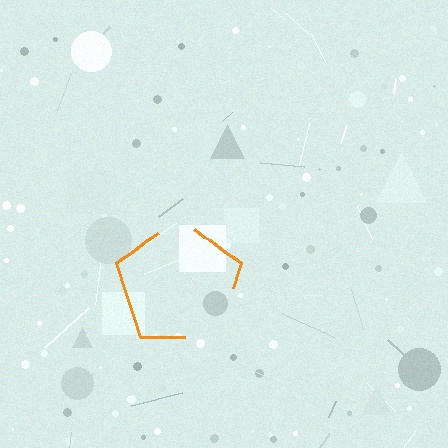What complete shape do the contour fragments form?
The contour fragments form a pentagon.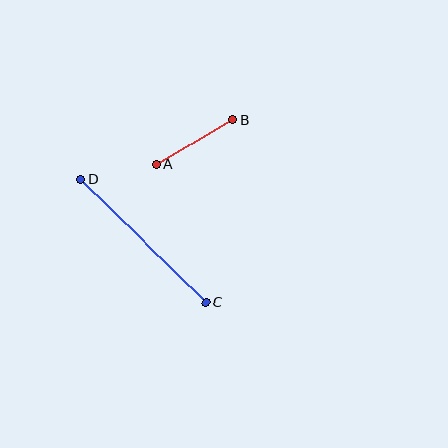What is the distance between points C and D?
The distance is approximately 175 pixels.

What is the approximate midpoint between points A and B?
The midpoint is at approximately (194, 142) pixels.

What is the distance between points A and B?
The distance is approximately 87 pixels.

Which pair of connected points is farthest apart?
Points C and D are farthest apart.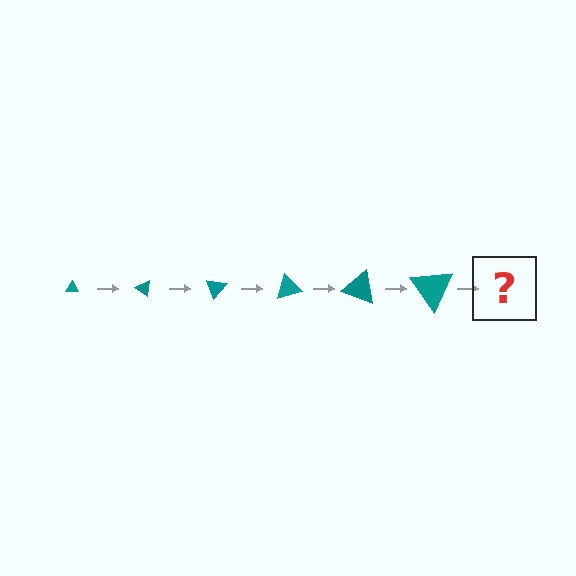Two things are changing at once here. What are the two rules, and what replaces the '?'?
The two rules are that the triangle grows larger each step and it rotates 35 degrees each step. The '?' should be a triangle, larger than the previous one and rotated 210 degrees from the start.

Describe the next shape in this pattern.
It should be a triangle, larger than the previous one and rotated 210 degrees from the start.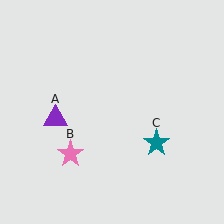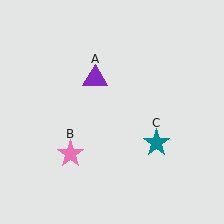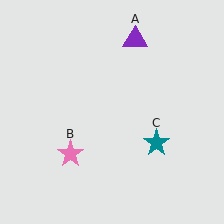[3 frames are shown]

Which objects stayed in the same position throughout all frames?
Pink star (object B) and teal star (object C) remained stationary.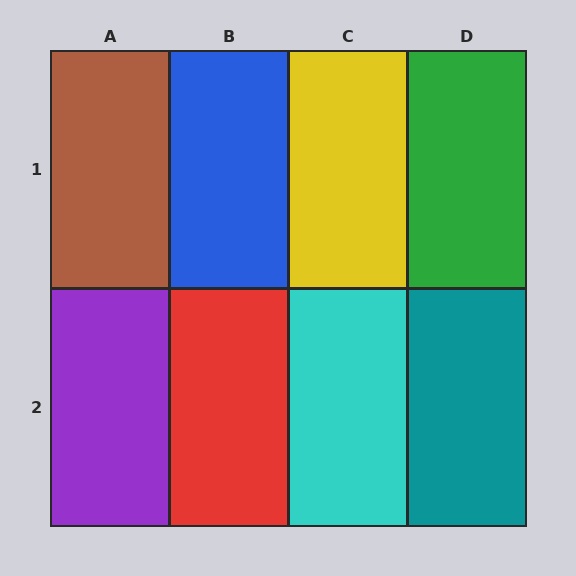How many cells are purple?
1 cell is purple.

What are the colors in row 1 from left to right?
Brown, blue, yellow, green.